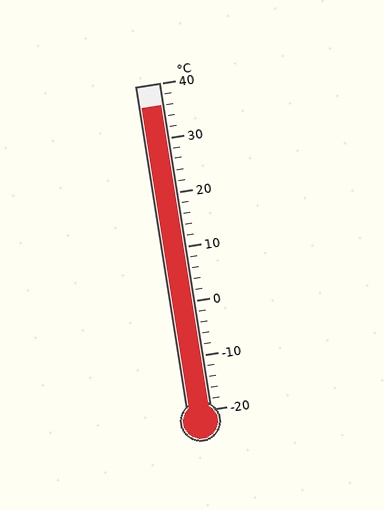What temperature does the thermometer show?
The thermometer shows approximately 36°C.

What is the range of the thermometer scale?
The thermometer scale ranges from -20°C to 40°C.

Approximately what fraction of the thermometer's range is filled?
The thermometer is filled to approximately 95% of its range.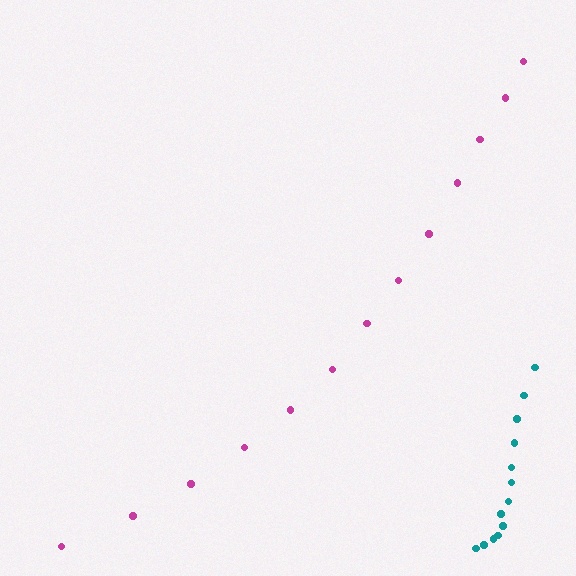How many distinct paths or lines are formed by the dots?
There are 2 distinct paths.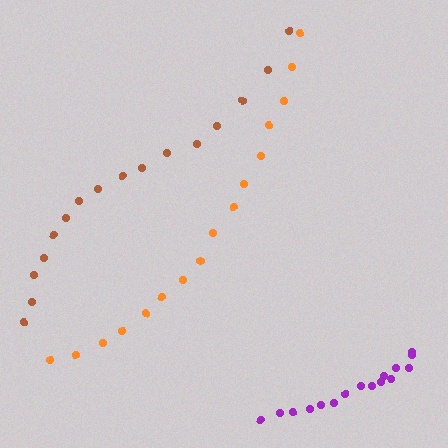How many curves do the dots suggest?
There are 3 distinct paths.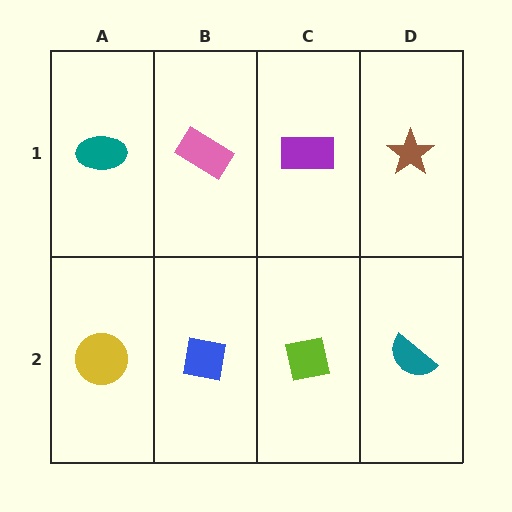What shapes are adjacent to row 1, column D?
A teal semicircle (row 2, column D), a purple rectangle (row 1, column C).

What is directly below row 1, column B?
A blue square.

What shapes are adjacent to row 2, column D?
A brown star (row 1, column D), a lime square (row 2, column C).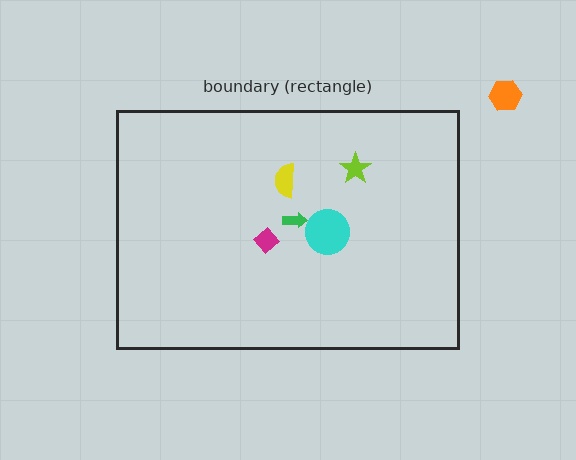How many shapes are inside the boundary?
5 inside, 1 outside.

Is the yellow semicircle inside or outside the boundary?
Inside.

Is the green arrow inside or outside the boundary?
Inside.